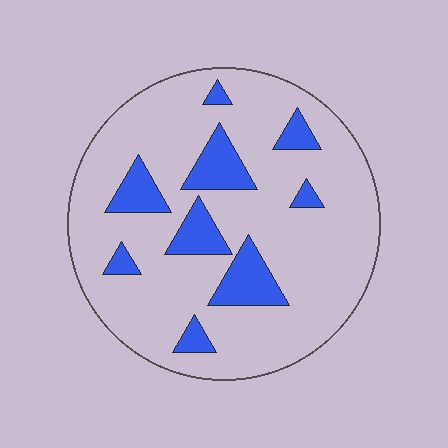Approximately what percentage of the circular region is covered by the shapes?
Approximately 15%.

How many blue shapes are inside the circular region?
9.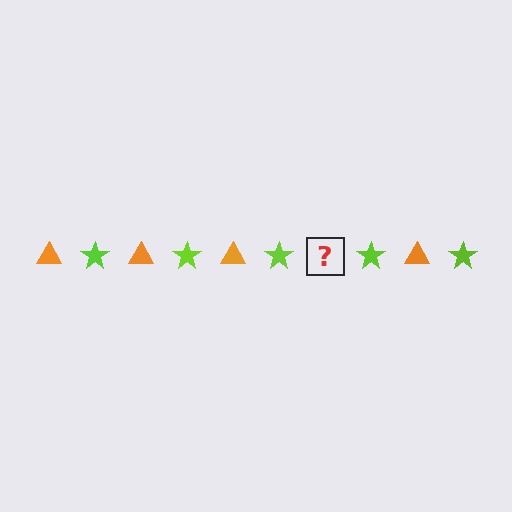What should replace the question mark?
The question mark should be replaced with an orange triangle.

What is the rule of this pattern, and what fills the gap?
The rule is that the pattern alternates between orange triangle and lime star. The gap should be filled with an orange triangle.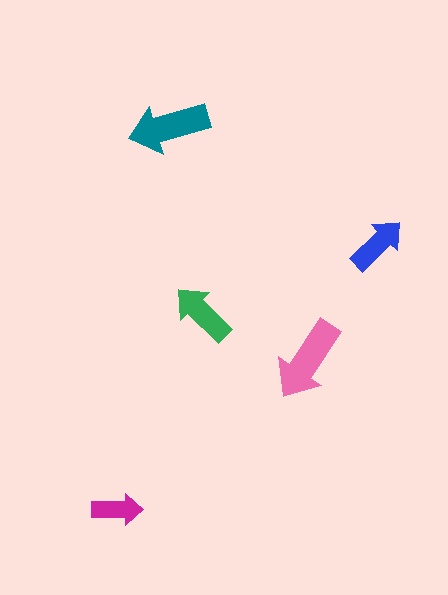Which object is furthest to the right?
The blue arrow is rightmost.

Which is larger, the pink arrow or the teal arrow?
The pink one.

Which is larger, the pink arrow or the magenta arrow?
The pink one.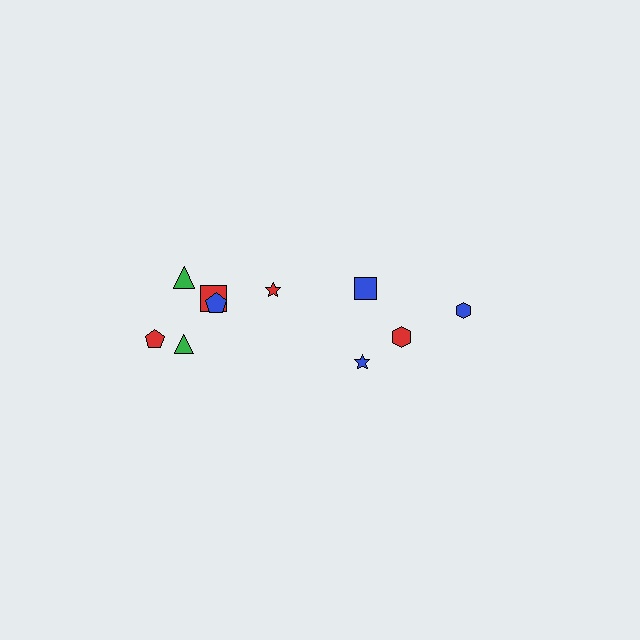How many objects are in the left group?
There are 6 objects.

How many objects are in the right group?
There are 4 objects.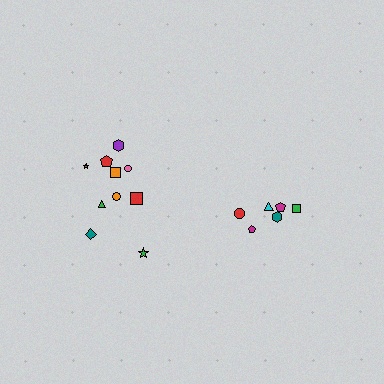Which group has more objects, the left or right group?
The left group.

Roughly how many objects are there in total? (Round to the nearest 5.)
Roughly 15 objects in total.